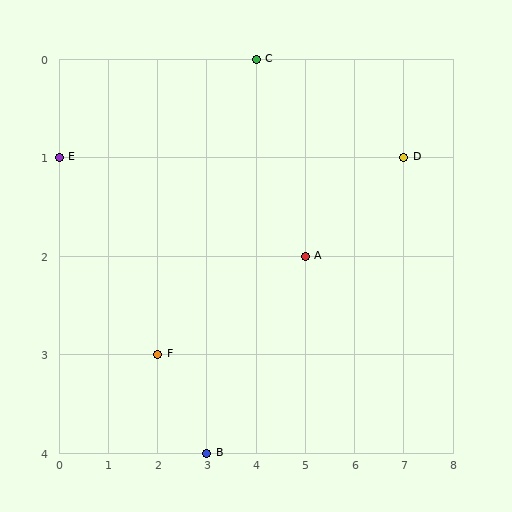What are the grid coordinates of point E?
Point E is at grid coordinates (0, 1).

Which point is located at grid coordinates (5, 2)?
Point A is at (5, 2).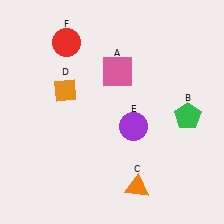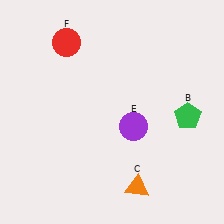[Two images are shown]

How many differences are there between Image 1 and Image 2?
There are 2 differences between the two images.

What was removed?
The orange diamond (D), the pink square (A) were removed in Image 2.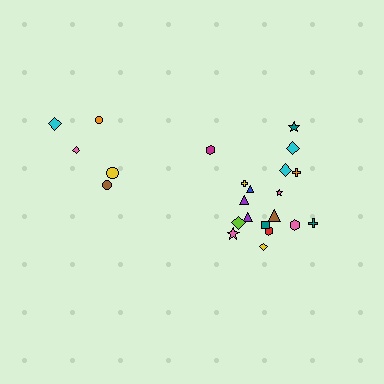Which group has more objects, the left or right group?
The right group.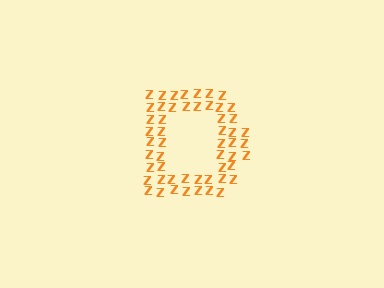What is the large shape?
The large shape is the letter D.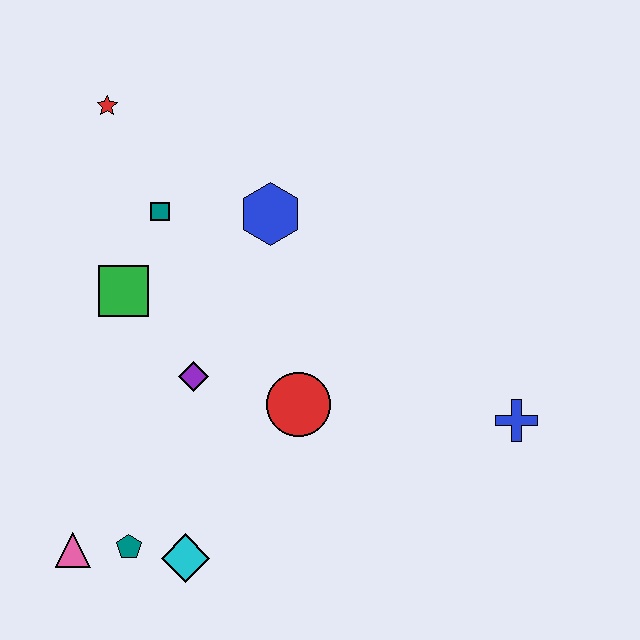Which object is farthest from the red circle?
The red star is farthest from the red circle.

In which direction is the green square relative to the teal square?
The green square is below the teal square.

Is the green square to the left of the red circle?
Yes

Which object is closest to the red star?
The teal square is closest to the red star.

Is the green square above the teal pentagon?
Yes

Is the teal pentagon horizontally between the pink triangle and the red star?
No